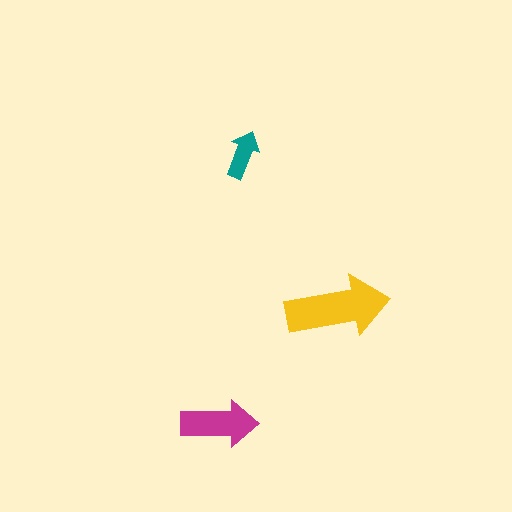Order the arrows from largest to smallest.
the yellow one, the magenta one, the teal one.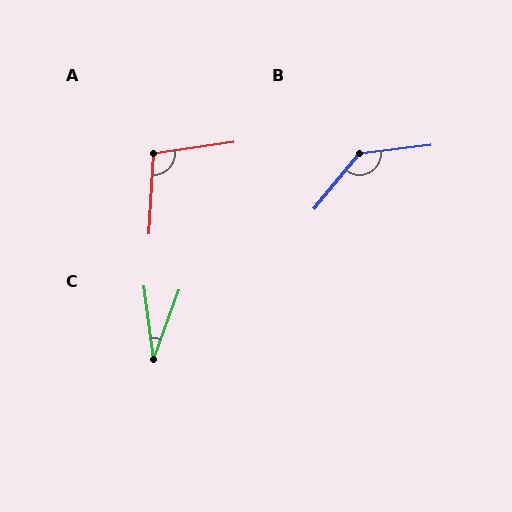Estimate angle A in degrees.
Approximately 101 degrees.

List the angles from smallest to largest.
C (27°), A (101°), B (136°).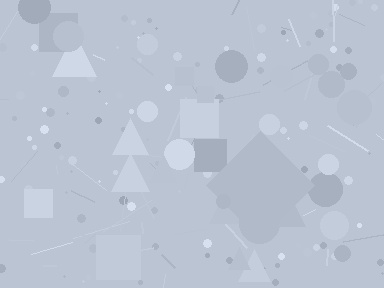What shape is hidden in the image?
A diamond is hidden in the image.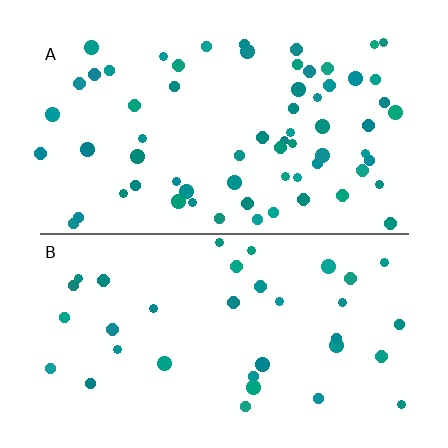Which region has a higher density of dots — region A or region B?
A (the top).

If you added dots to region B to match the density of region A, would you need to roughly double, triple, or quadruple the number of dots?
Approximately double.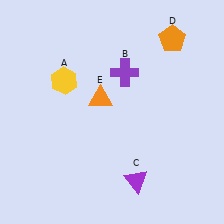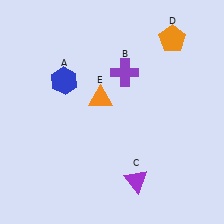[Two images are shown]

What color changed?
The hexagon (A) changed from yellow in Image 1 to blue in Image 2.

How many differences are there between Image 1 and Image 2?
There is 1 difference between the two images.